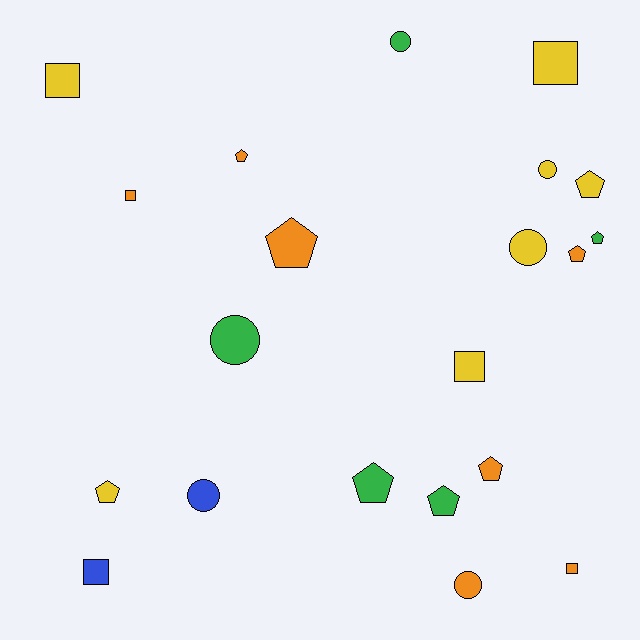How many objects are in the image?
There are 21 objects.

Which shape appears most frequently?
Pentagon, with 9 objects.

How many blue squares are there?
There is 1 blue square.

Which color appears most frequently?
Orange, with 7 objects.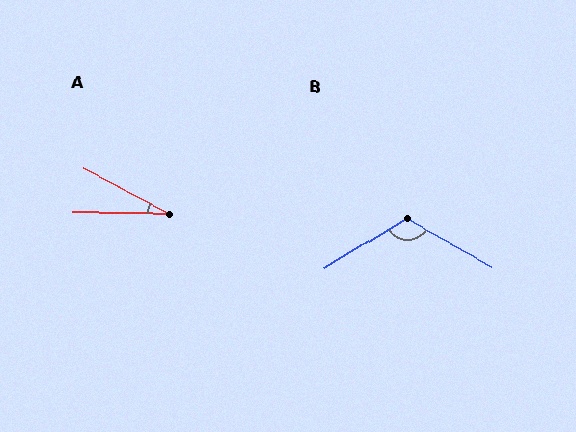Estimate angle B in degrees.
Approximately 120 degrees.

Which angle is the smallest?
A, at approximately 27 degrees.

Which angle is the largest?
B, at approximately 120 degrees.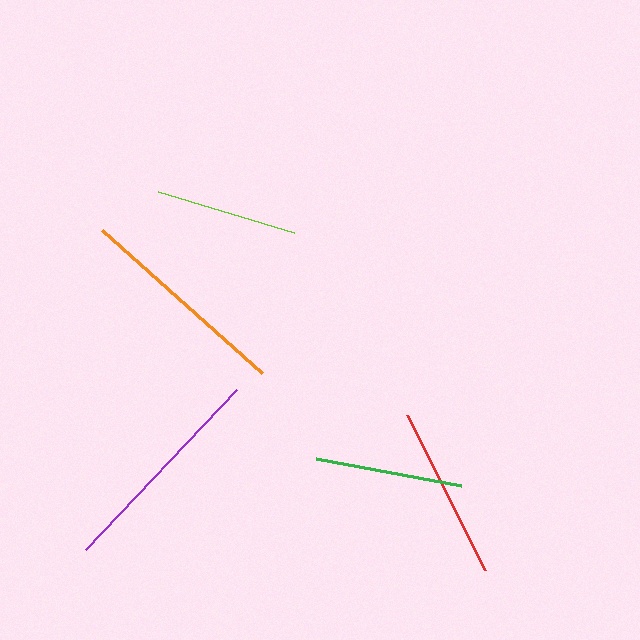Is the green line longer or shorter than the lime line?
The green line is longer than the lime line.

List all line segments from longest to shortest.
From longest to shortest: purple, orange, red, green, lime.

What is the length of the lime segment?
The lime segment is approximately 142 pixels long.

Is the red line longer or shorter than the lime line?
The red line is longer than the lime line.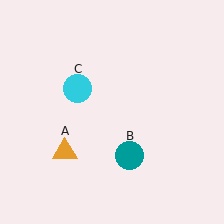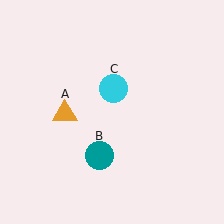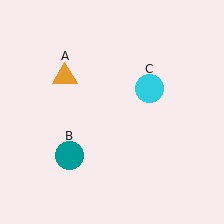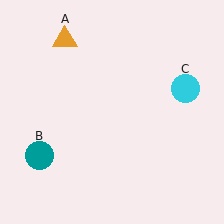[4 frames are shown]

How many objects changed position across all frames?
3 objects changed position: orange triangle (object A), teal circle (object B), cyan circle (object C).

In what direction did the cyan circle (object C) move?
The cyan circle (object C) moved right.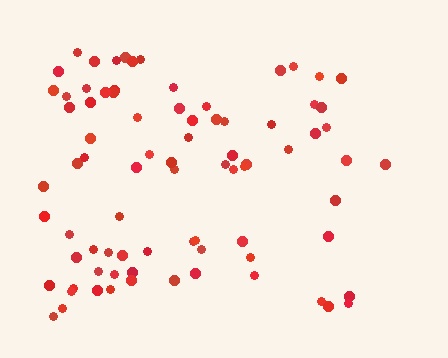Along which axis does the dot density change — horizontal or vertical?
Horizontal.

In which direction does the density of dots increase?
From right to left, with the left side densest.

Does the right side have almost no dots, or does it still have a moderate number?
Still a moderate number, just noticeably fewer than the left.